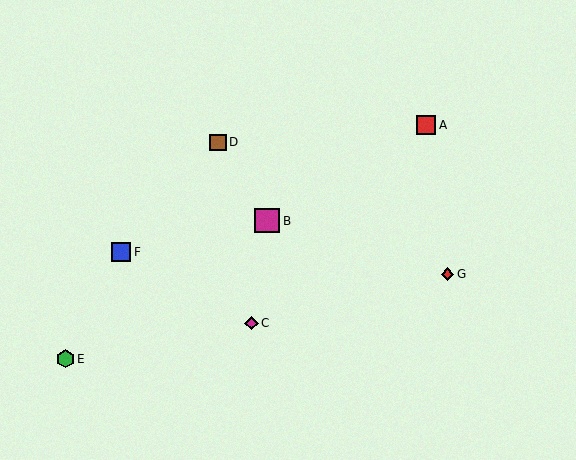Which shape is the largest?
The magenta square (labeled B) is the largest.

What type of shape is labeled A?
Shape A is a red square.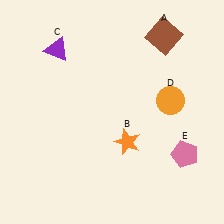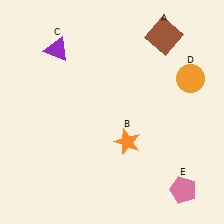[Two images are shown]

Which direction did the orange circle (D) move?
The orange circle (D) moved up.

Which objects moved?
The objects that moved are: the orange circle (D), the pink pentagon (E).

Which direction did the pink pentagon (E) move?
The pink pentagon (E) moved down.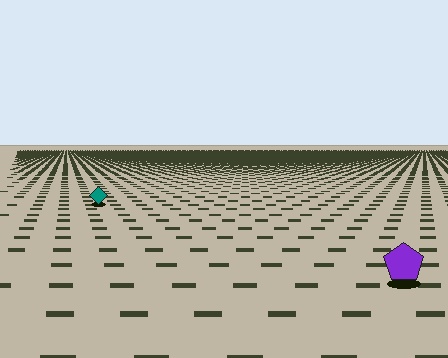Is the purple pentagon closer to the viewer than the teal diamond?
Yes. The purple pentagon is closer — you can tell from the texture gradient: the ground texture is coarser near it.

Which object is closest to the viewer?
The purple pentagon is closest. The texture marks near it are larger and more spread out.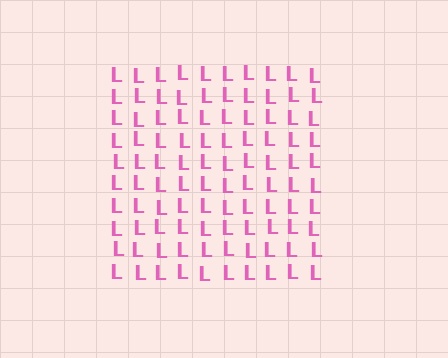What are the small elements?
The small elements are letter L's.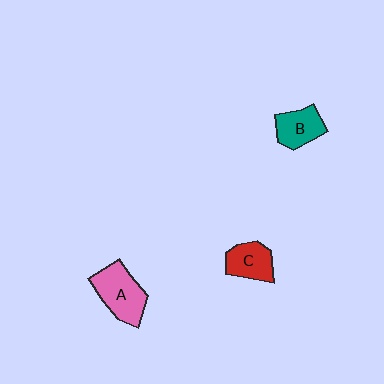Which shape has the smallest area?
Shape C (red).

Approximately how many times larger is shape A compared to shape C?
Approximately 1.4 times.